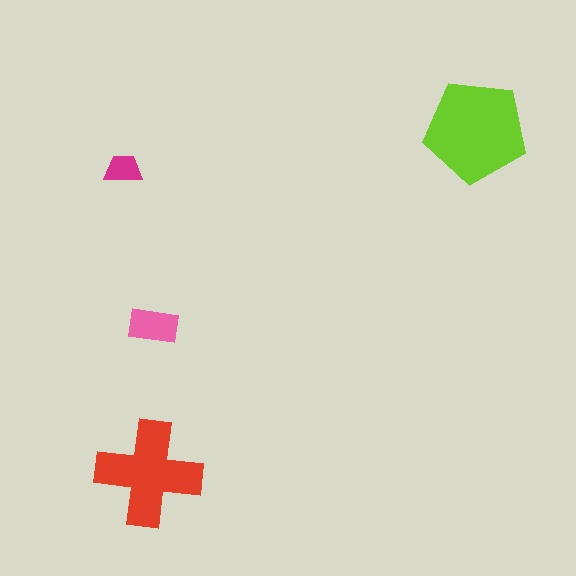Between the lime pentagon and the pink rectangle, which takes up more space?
The lime pentagon.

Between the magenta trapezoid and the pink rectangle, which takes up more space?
The pink rectangle.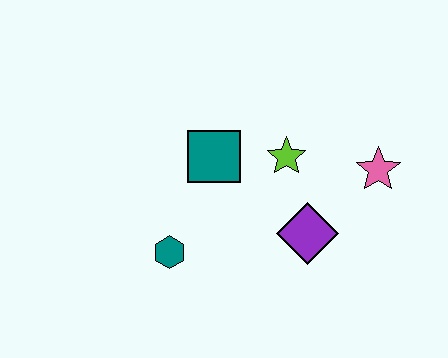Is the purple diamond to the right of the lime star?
Yes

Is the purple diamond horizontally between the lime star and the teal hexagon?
No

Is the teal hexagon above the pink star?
No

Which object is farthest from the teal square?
The pink star is farthest from the teal square.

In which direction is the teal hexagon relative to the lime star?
The teal hexagon is to the left of the lime star.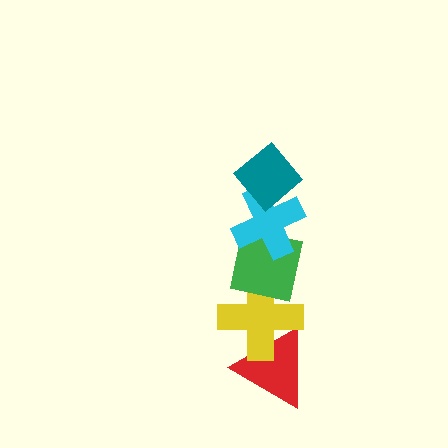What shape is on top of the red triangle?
The yellow cross is on top of the red triangle.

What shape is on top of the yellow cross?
The green square is on top of the yellow cross.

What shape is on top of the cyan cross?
The teal diamond is on top of the cyan cross.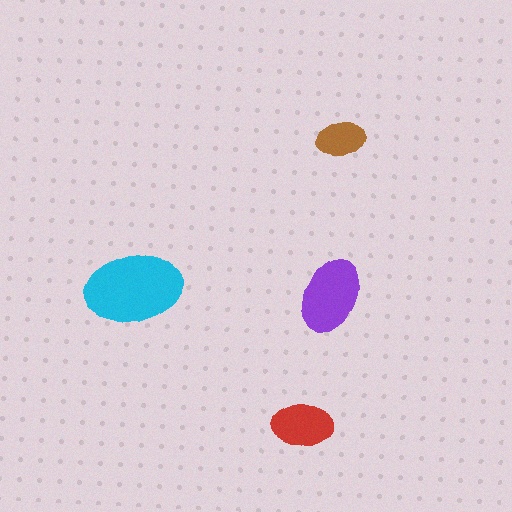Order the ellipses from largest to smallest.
the cyan one, the purple one, the red one, the brown one.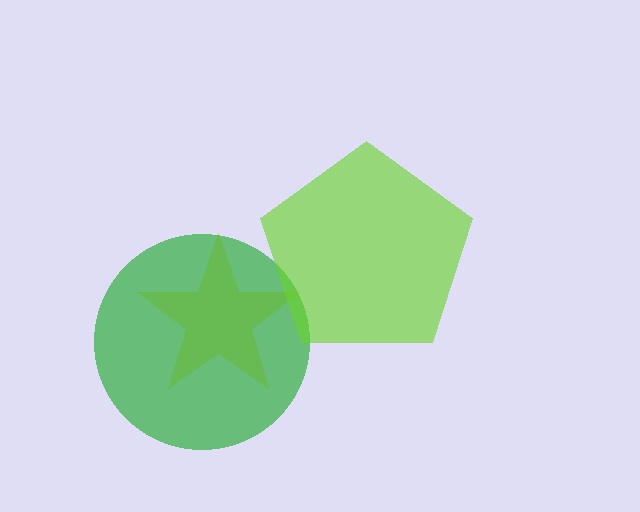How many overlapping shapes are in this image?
There are 3 overlapping shapes in the image.